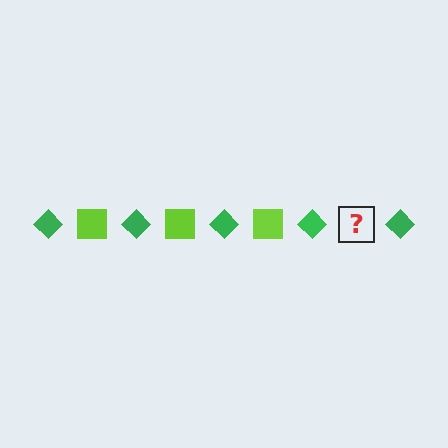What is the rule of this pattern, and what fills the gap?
The rule is that the pattern alternates between green diamond and lime square. The gap should be filled with a lime square.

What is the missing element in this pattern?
The missing element is a lime square.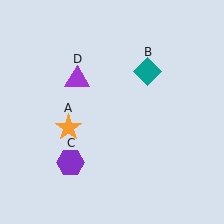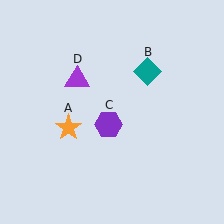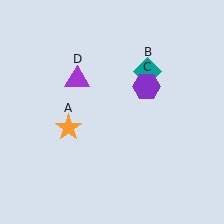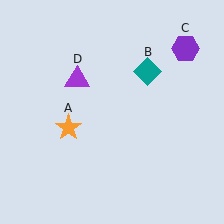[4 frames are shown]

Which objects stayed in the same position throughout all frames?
Orange star (object A) and teal diamond (object B) and purple triangle (object D) remained stationary.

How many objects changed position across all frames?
1 object changed position: purple hexagon (object C).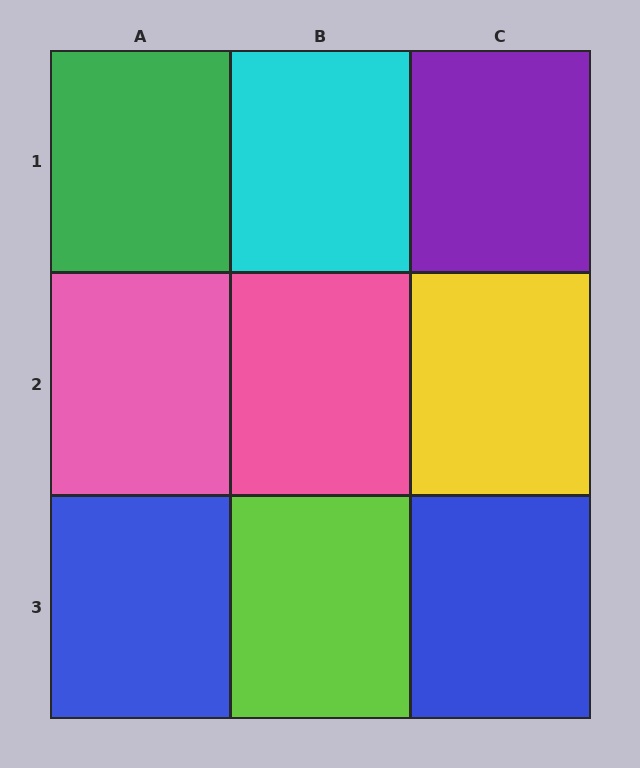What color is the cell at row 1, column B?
Cyan.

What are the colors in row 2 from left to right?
Pink, pink, yellow.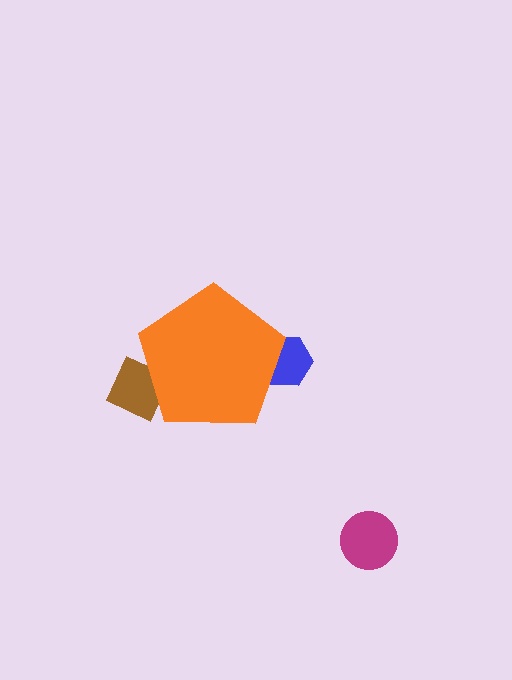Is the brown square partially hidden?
Yes, the brown square is partially hidden behind the orange pentagon.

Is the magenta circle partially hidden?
No, the magenta circle is fully visible.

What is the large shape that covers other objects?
An orange pentagon.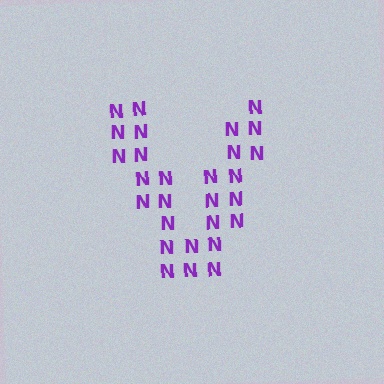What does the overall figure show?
The overall figure shows the letter V.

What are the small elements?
The small elements are letter N's.